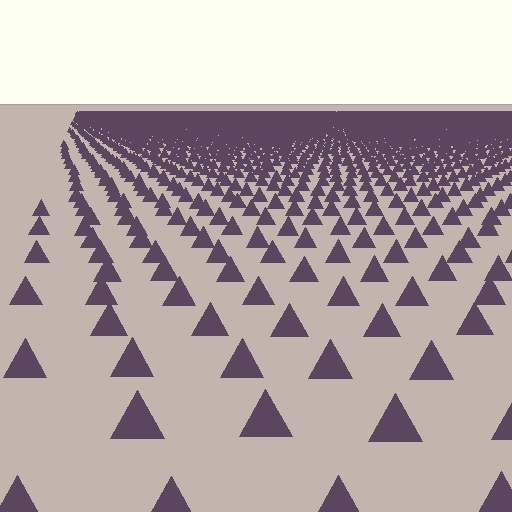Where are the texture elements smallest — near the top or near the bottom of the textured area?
Near the top.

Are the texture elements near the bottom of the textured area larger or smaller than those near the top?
Larger. Near the bottom, elements are closer to the viewer and appear at a bigger on-screen size.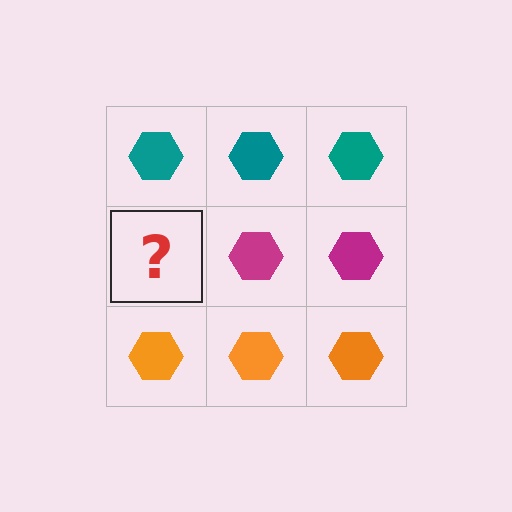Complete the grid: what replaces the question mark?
The question mark should be replaced with a magenta hexagon.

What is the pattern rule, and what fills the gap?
The rule is that each row has a consistent color. The gap should be filled with a magenta hexagon.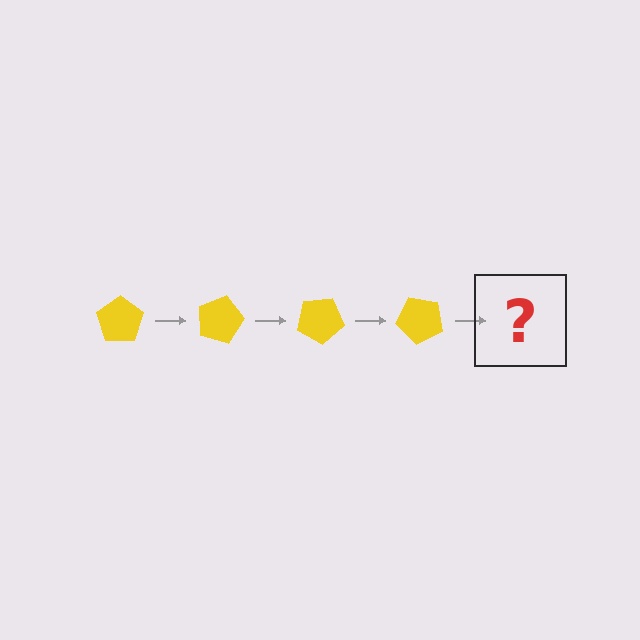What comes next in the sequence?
The next element should be a yellow pentagon rotated 60 degrees.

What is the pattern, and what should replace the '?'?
The pattern is that the pentagon rotates 15 degrees each step. The '?' should be a yellow pentagon rotated 60 degrees.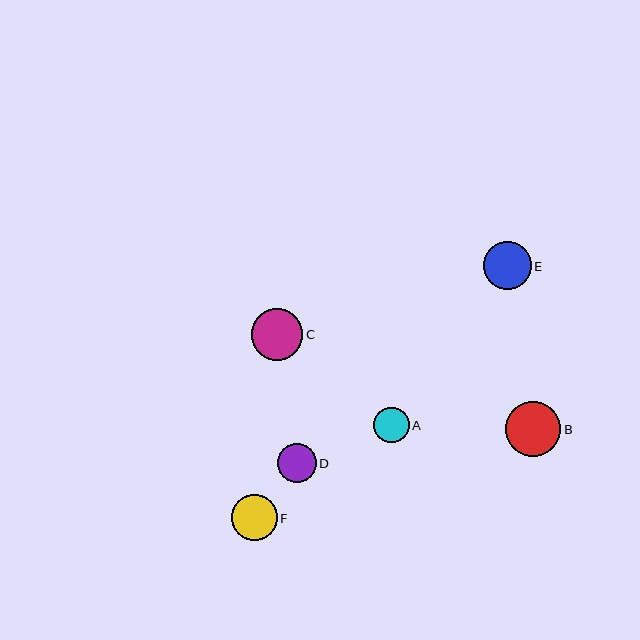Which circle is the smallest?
Circle A is the smallest with a size of approximately 35 pixels.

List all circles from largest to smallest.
From largest to smallest: B, C, E, F, D, A.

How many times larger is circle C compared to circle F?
Circle C is approximately 1.1 times the size of circle F.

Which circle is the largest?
Circle B is the largest with a size of approximately 55 pixels.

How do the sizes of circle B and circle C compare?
Circle B and circle C are approximately the same size.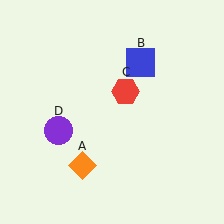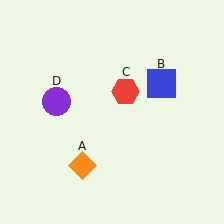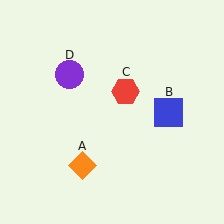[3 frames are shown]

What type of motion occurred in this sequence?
The blue square (object B), purple circle (object D) rotated clockwise around the center of the scene.